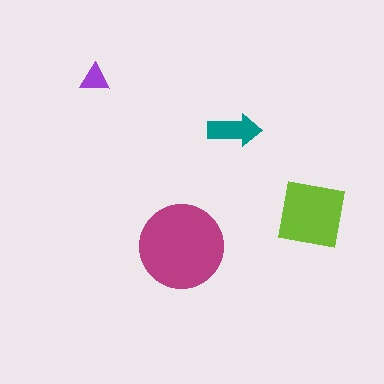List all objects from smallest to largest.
The purple triangle, the teal arrow, the lime square, the magenta circle.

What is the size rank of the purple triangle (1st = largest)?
4th.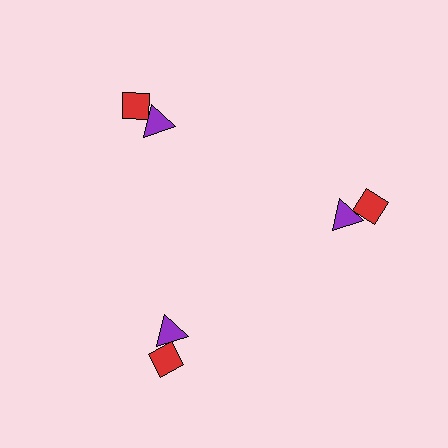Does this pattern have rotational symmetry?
Yes, this pattern has 3-fold rotational symmetry. It looks the same after rotating 120 degrees around the center.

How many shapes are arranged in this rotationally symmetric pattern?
There are 6 shapes, arranged in 3 groups of 2.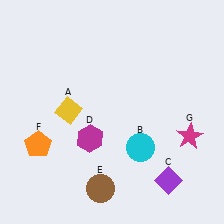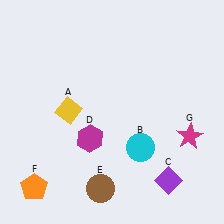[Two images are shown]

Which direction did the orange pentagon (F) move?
The orange pentagon (F) moved down.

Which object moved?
The orange pentagon (F) moved down.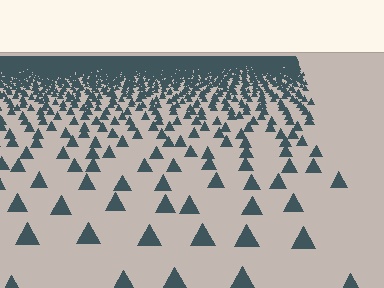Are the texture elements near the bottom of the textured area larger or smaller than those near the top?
Larger. Near the bottom, elements are closer to the viewer and appear at a bigger on-screen size.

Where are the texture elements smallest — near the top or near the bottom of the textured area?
Near the top.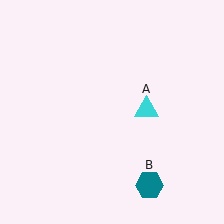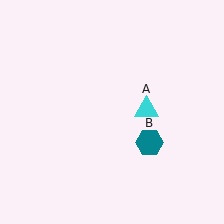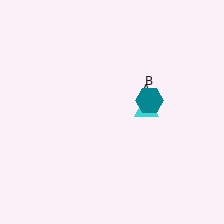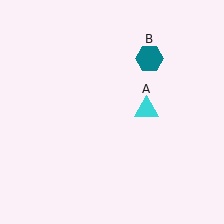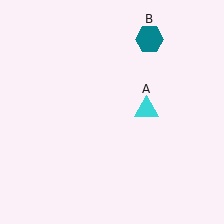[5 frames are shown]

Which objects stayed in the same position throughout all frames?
Cyan triangle (object A) remained stationary.